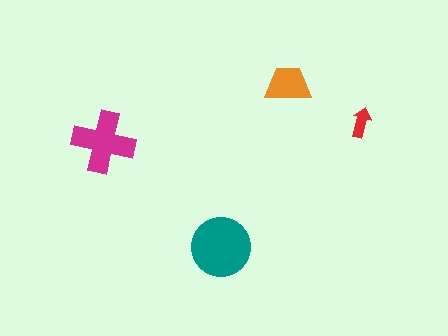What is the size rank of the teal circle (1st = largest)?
1st.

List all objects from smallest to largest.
The red arrow, the orange trapezoid, the magenta cross, the teal circle.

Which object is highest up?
The orange trapezoid is topmost.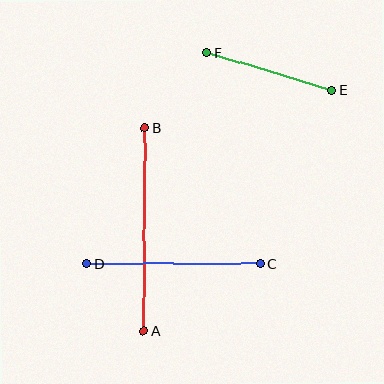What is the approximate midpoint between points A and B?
The midpoint is at approximately (144, 230) pixels.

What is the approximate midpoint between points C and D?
The midpoint is at approximately (173, 264) pixels.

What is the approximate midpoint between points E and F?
The midpoint is at approximately (269, 71) pixels.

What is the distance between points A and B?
The distance is approximately 203 pixels.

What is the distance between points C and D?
The distance is approximately 173 pixels.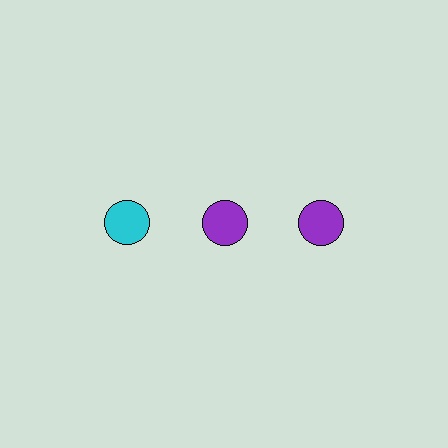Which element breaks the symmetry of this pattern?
The cyan circle in the top row, leftmost column breaks the symmetry. All other shapes are purple circles.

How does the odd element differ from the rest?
It has a different color: cyan instead of purple.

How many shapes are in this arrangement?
There are 3 shapes arranged in a grid pattern.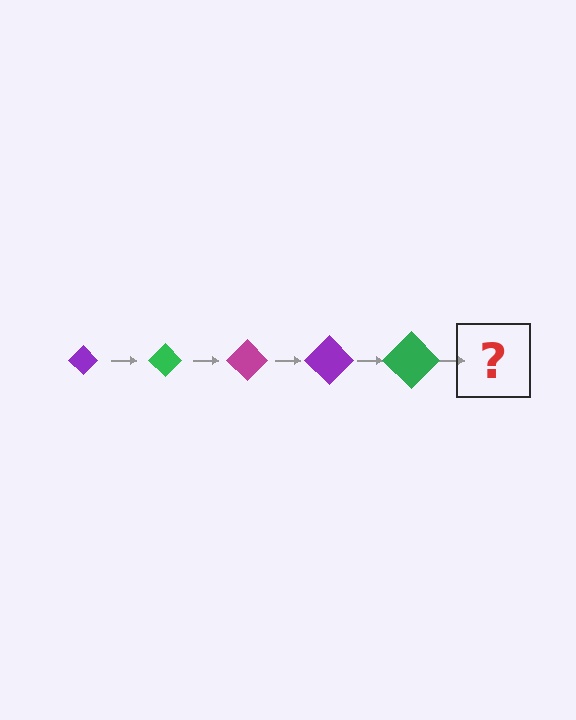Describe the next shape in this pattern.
It should be a magenta diamond, larger than the previous one.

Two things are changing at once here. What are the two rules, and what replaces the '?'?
The two rules are that the diamond grows larger each step and the color cycles through purple, green, and magenta. The '?' should be a magenta diamond, larger than the previous one.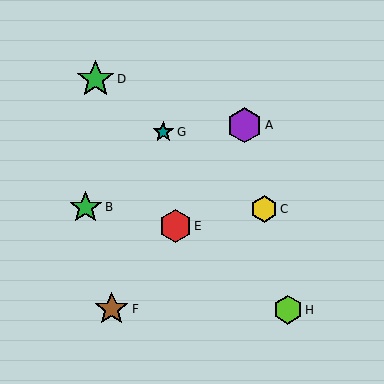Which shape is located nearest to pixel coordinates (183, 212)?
The red hexagon (labeled E) at (175, 226) is nearest to that location.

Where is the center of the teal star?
The center of the teal star is at (163, 132).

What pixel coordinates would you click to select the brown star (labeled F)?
Click at (112, 309) to select the brown star F.